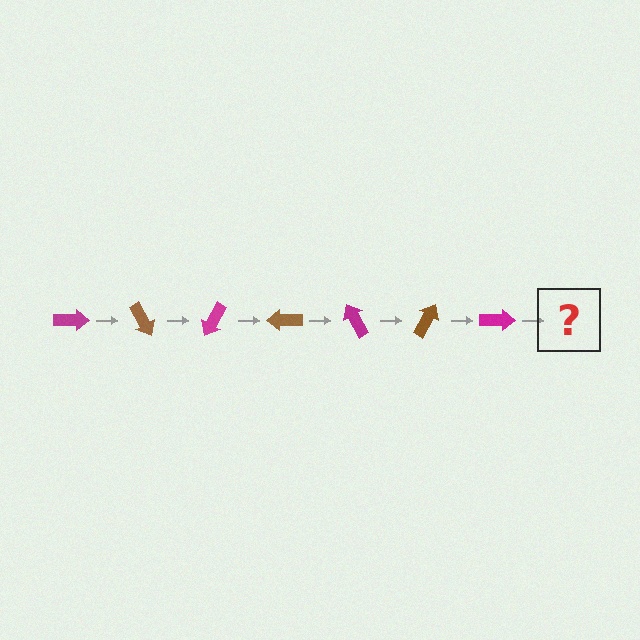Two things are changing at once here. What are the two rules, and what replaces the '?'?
The two rules are that it rotates 60 degrees each step and the color cycles through magenta and brown. The '?' should be a brown arrow, rotated 420 degrees from the start.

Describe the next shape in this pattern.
It should be a brown arrow, rotated 420 degrees from the start.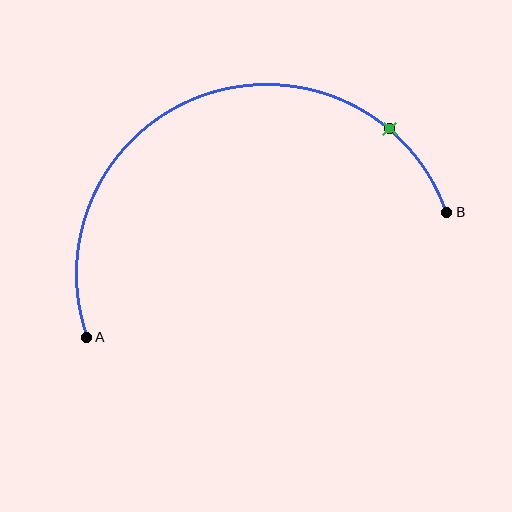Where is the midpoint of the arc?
The arc midpoint is the point on the curve farthest from the straight line joining A and B. It sits above that line.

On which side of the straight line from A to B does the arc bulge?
The arc bulges above the straight line connecting A and B.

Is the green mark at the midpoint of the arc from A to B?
No. The green mark lies on the arc but is closer to endpoint B. The arc midpoint would be at the point on the curve equidistant along the arc from both A and B.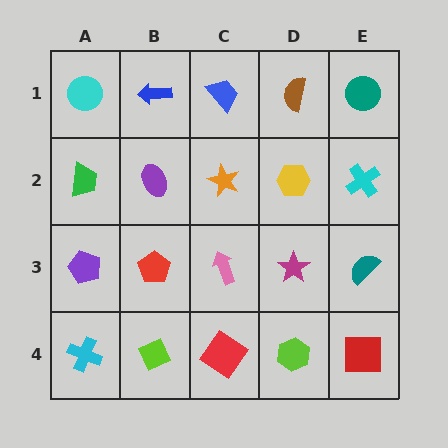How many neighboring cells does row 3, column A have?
3.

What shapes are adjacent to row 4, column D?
A magenta star (row 3, column D), a red diamond (row 4, column C), a red square (row 4, column E).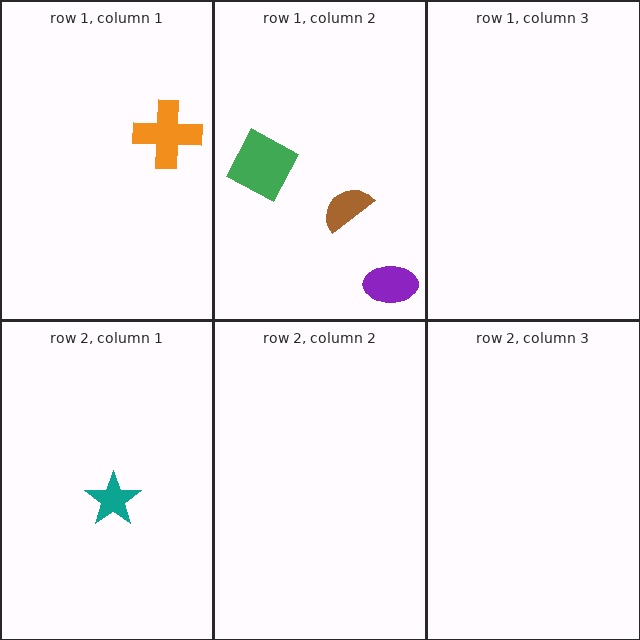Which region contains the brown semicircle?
The row 1, column 2 region.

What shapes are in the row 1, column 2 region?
The green square, the purple ellipse, the brown semicircle.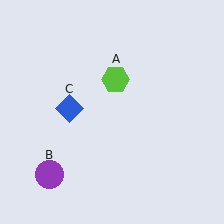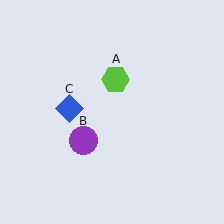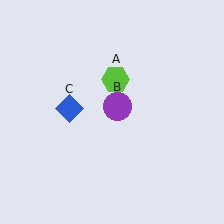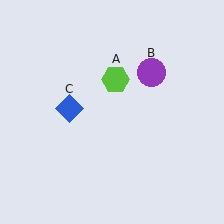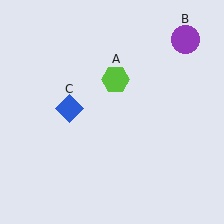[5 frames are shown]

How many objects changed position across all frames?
1 object changed position: purple circle (object B).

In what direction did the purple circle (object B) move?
The purple circle (object B) moved up and to the right.